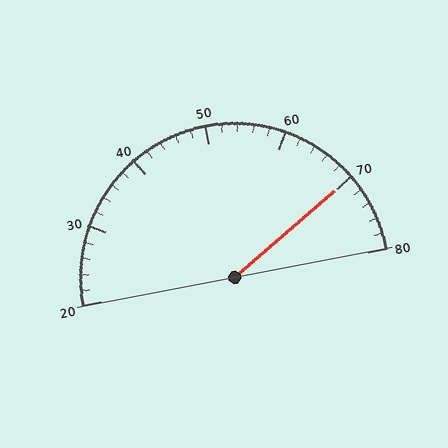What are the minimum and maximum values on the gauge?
The gauge ranges from 20 to 80.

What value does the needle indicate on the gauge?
The needle indicates approximately 70.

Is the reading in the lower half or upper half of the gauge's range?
The reading is in the upper half of the range (20 to 80).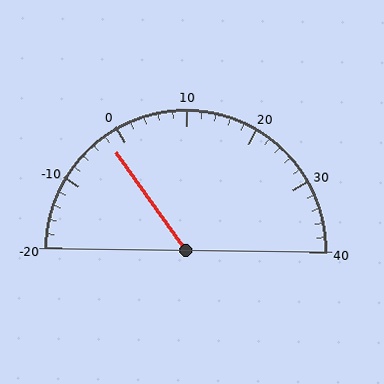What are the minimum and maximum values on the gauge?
The gauge ranges from -20 to 40.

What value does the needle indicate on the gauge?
The needle indicates approximately -2.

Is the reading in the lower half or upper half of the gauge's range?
The reading is in the lower half of the range (-20 to 40).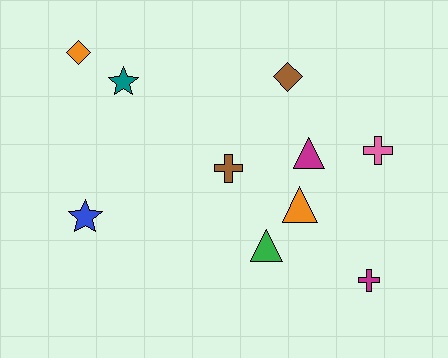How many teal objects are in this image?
There is 1 teal object.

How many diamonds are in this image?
There are 2 diamonds.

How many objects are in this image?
There are 10 objects.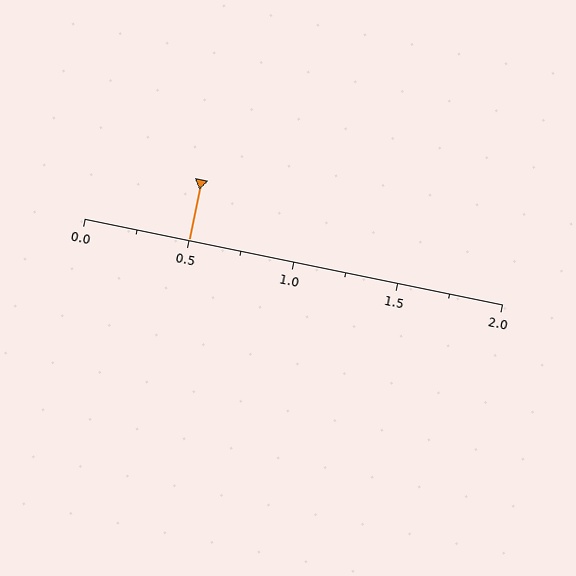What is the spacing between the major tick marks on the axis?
The major ticks are spaced 0.5 apart.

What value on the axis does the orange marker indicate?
The marker indicates approximately 0.5.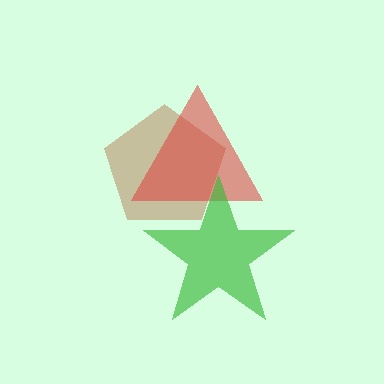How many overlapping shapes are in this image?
There are 3 overlapping shapes in the image.